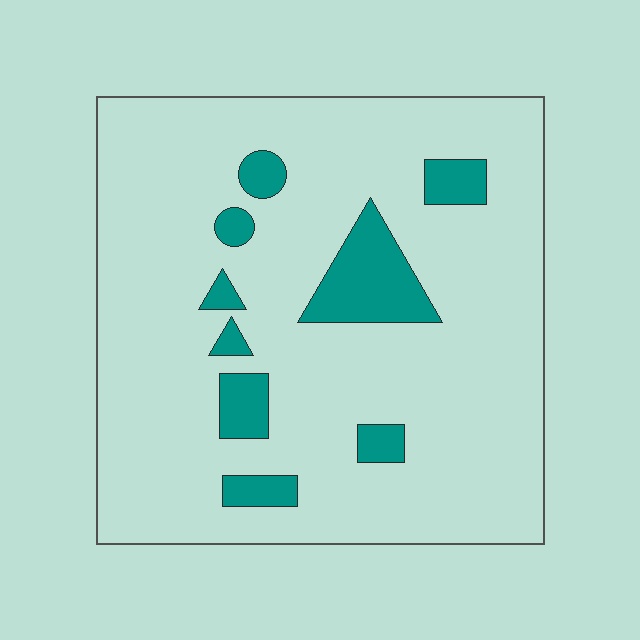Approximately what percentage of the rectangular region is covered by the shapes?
Approximately 10%.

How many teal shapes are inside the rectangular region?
9.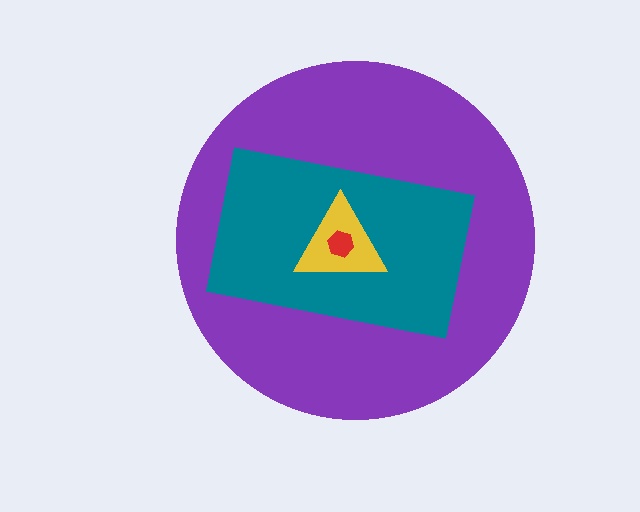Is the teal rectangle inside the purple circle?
Yes.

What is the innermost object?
The red hexagon.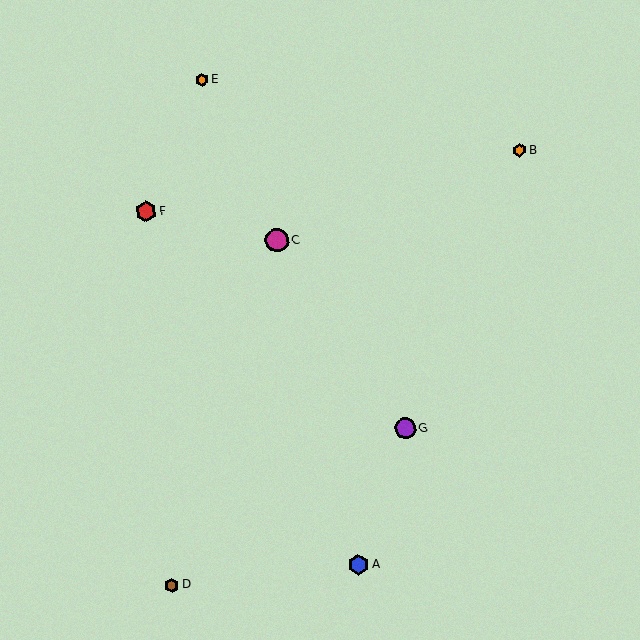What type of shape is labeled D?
Shape D is a brown hexagon.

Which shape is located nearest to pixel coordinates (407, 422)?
The purple circle (labeled G) at (405, 428) is nearest to that location.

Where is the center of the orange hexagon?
The center of the orange hexagon is at (202, 79).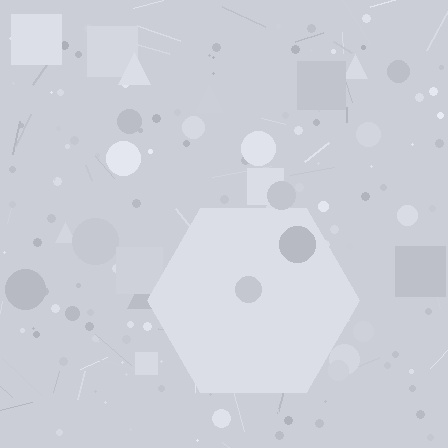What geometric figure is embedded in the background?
A hexagon is embedded in the background.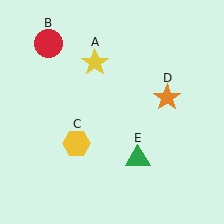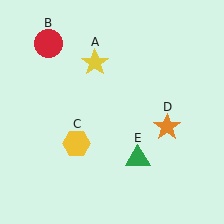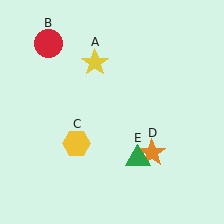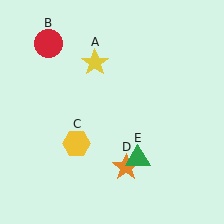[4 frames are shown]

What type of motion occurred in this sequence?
The orange star (object D) rotated clockwise around the center of the scene.